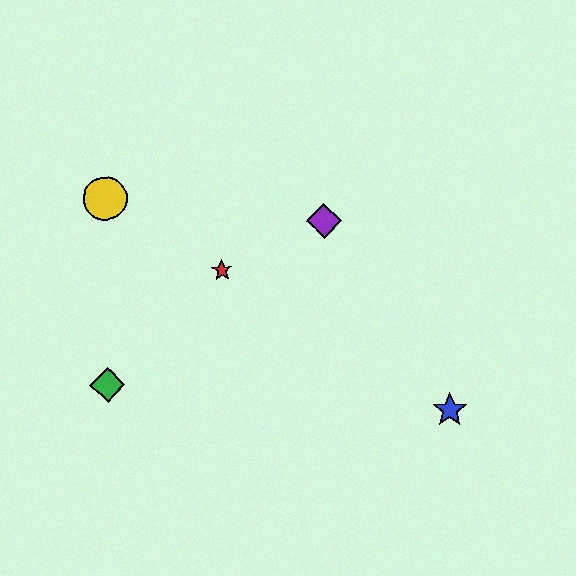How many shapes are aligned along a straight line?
3 shapes (the red star, the blue star, the yellow circle) are aligned along a straight line.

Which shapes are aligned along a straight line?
The red star, the blue star, the yellow circle are aligned along a straight line.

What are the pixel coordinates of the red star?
The red star is at (222, 270).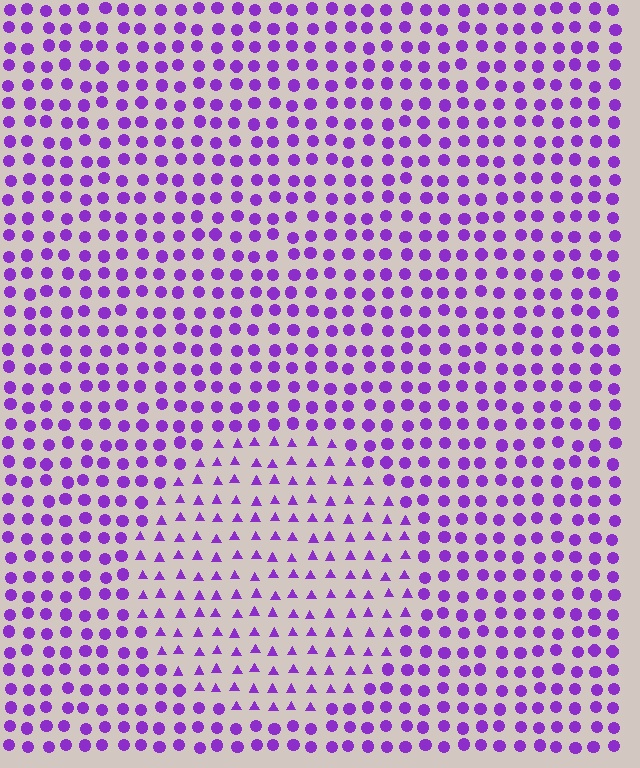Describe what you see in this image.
The image is filled with small purple elements arranged in a uniform grid. A circle-shaped region contains triangles, while the surrounding area contains circles. The boundary is defined purely by the change in element shape.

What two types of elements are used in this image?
The image uses triangles inside the circle region and circles outside it.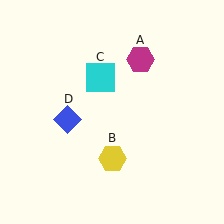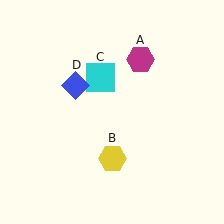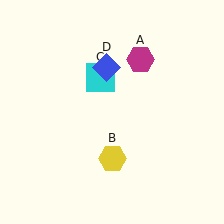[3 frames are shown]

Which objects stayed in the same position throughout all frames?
Magenta hexagon (object A) and yellow hexagon (object B) and cyan square (object C) remained stationary.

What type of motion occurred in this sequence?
The blue diamond (object D) rotated clockwise around the center of the scene.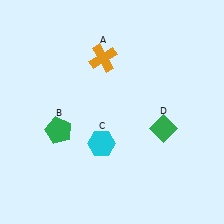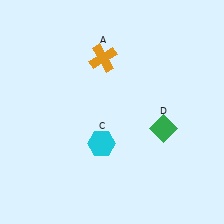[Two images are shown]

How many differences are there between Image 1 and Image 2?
There is 1 difference between the two images.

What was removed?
The green pentagon (B) was removed in Image 2.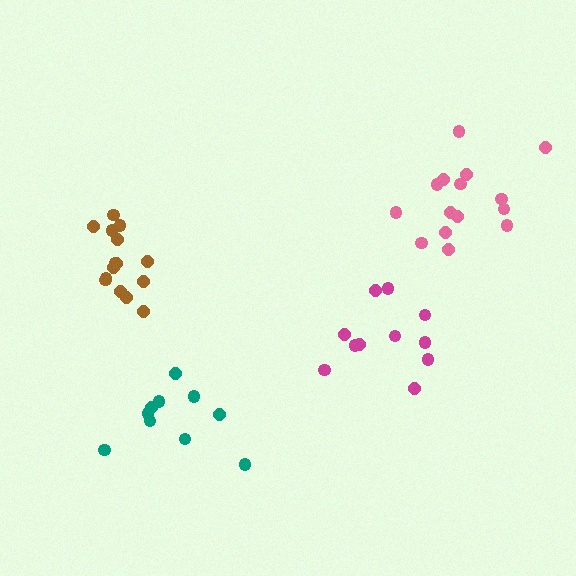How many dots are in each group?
Group 1: 15 dots, Group 2: 11 dots, Group 3: 15 dots, Group 4: 10 dots (51 total).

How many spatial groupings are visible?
There are 4 spatial groupings.